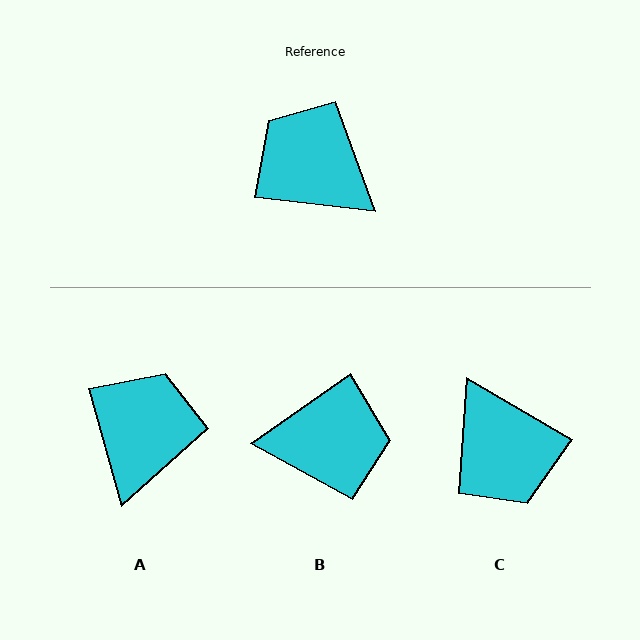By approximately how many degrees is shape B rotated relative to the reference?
Approximately 139 degrees clockwise.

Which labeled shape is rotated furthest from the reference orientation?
C, about 156 degrees away.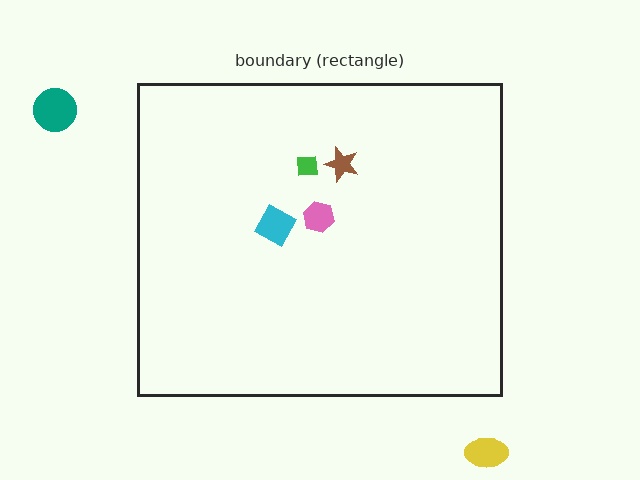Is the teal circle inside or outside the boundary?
Outside.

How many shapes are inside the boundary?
4 inside, 2 outside.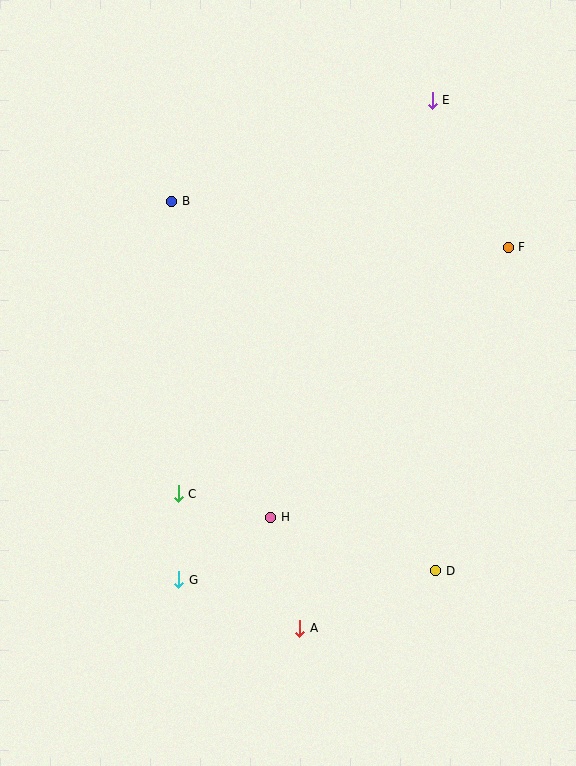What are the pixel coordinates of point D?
Point D is at (436, 571).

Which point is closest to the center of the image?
Point H at (271, 517) is closest to the center.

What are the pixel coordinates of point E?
Point E is at (432, 100).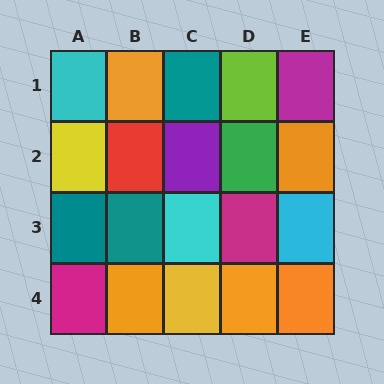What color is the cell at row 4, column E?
Orange.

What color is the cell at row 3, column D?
Magenta.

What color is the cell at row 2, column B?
Red.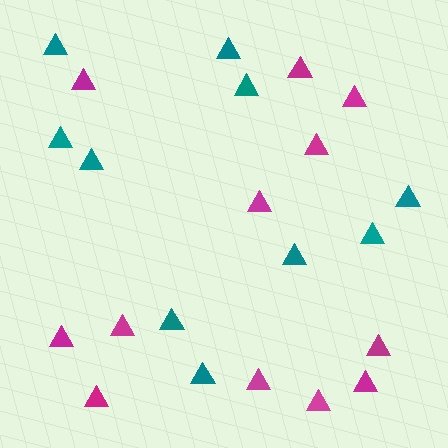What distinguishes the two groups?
There are 2 groups: one group of magenta triangles (12) and one group of teal triangles (10).